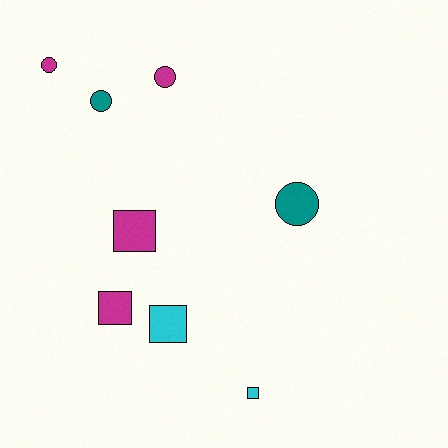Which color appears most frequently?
Magenta, with 4 objects.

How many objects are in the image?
There are 8 objects.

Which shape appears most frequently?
Circle, with 4 objects.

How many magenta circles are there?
There are 2 magenta circles.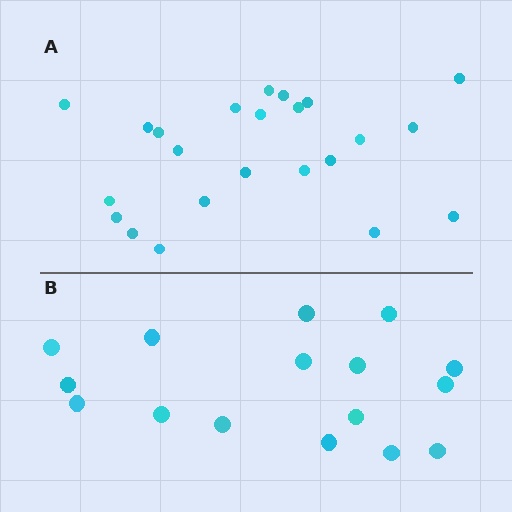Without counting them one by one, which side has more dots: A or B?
Region A (the top region) has more dots.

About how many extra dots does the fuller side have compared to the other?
Region A has roughly 8 or so more dots than region B.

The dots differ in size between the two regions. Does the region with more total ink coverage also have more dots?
No. Region B has more total ink coverage because its dots are larger, but region A actually contains more individual dots. Total area can be misleading — the number of items is what matters here.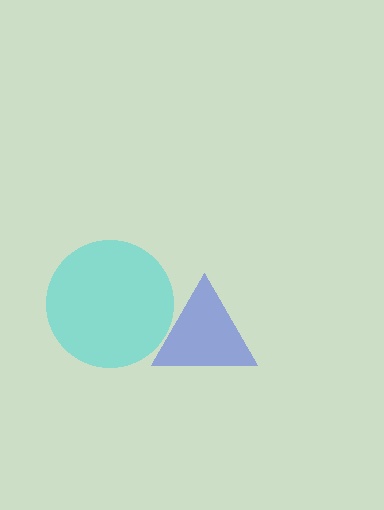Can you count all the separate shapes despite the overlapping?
Yes, there are 2 separate shapes.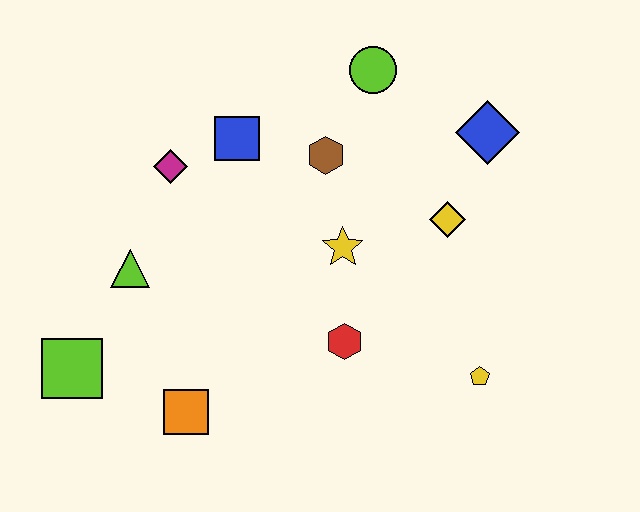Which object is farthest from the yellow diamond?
The lime square is farthest from the yellow diamond.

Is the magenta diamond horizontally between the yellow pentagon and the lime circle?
No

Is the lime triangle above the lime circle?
No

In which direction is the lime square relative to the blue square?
The lime square is below the blue square.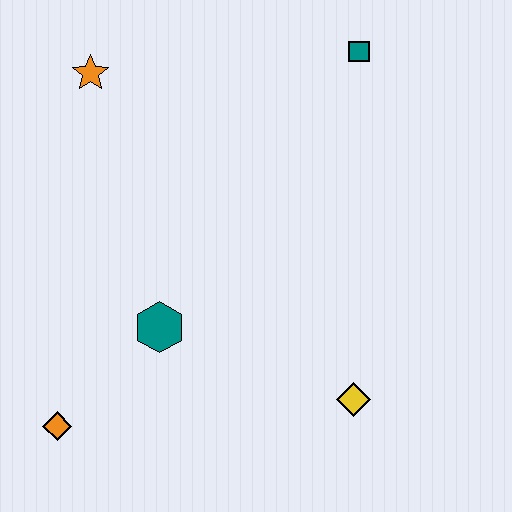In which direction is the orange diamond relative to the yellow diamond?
The orange diamond is to the left of the yellow diamond.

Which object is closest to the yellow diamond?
The teal hexagon is closest to the yellow diamond.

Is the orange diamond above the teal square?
No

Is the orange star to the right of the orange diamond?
Yes